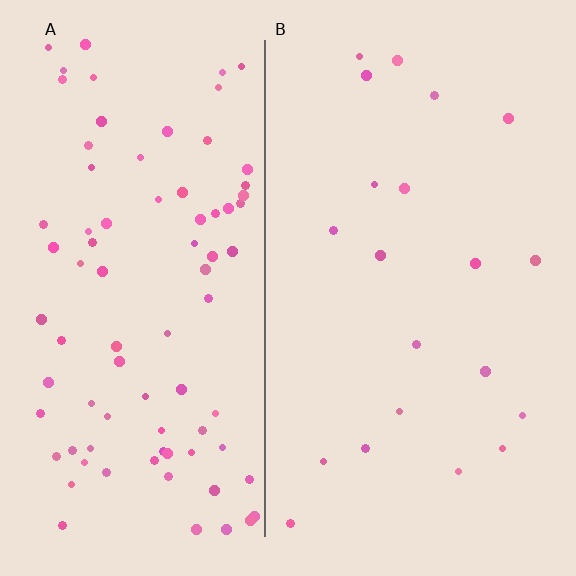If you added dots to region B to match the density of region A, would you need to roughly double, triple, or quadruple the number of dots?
Approximately quadruple.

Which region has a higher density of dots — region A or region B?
A (the left).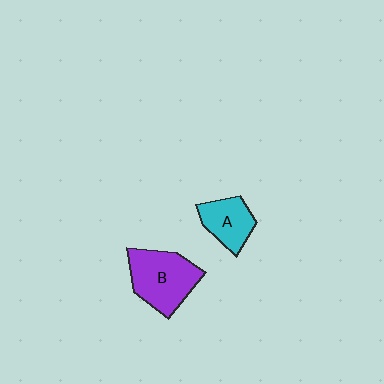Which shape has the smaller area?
Shape A (cyan).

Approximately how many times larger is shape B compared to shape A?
Approximately 1.6 times.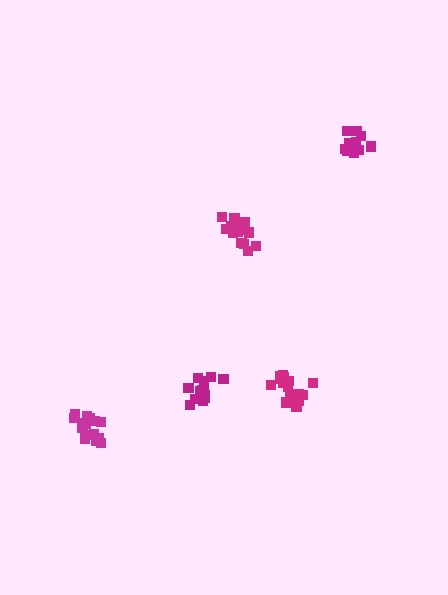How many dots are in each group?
Group 1: 16 dots, Group 2: 13 dots, Group 3: 19 dots, Group 4: 18 dots, Group 5: 14 dots (80 total).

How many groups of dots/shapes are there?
There are 5 groups.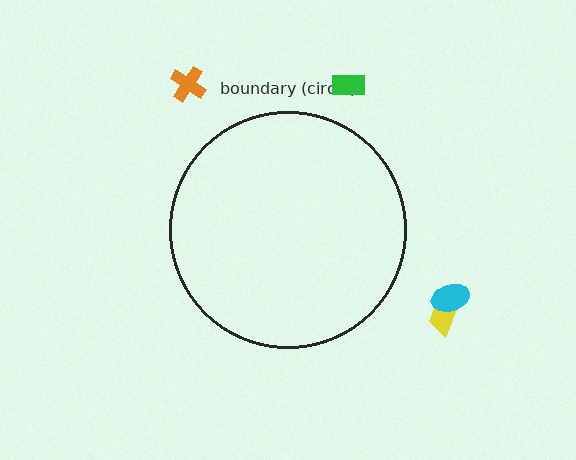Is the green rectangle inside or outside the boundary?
Outside.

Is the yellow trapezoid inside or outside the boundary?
Outside.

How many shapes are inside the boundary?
0 inside, 4 outside.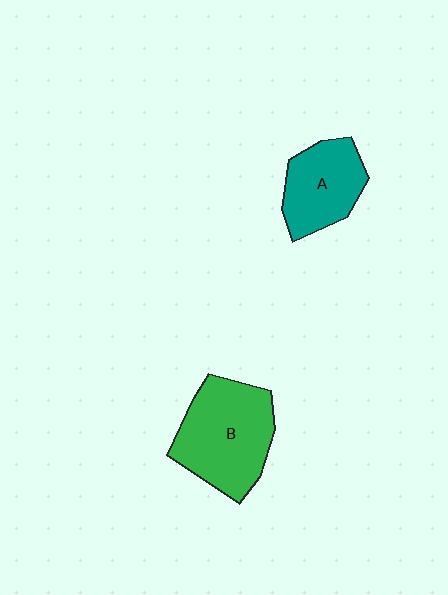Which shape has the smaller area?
Shape A (teal).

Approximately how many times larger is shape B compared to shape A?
Approximately 1.5 times.